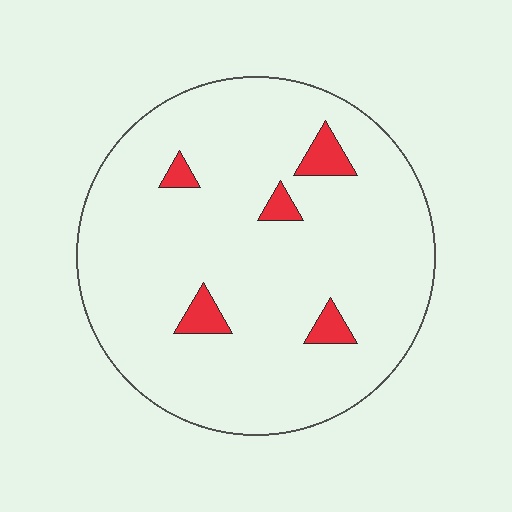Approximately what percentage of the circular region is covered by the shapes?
Approximately 5%.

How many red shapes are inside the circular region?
5.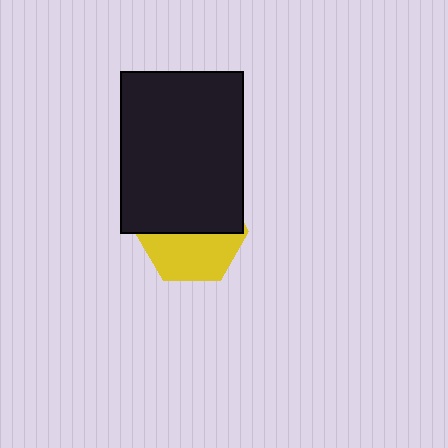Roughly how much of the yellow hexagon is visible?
About half of it is visible (roughly 48%).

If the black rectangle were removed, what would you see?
You would see the complete yellow hexagon.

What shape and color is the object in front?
The object in front is a black rectangle.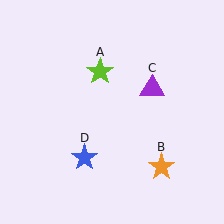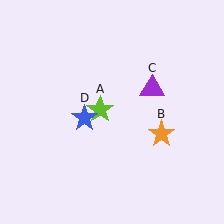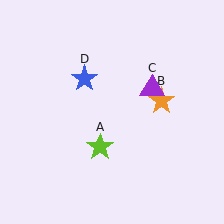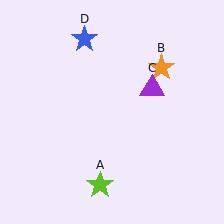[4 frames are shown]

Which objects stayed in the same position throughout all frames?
Purple triangle (object C) remained stationary.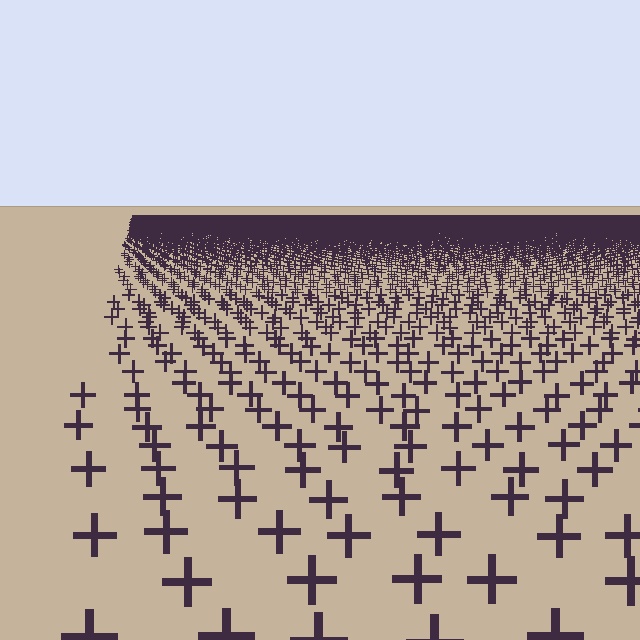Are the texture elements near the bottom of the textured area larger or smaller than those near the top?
Larger. Near the bottom, elements are closer to the viewer and appear at a bigger on-screen size.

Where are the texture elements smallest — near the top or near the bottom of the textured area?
Near the top.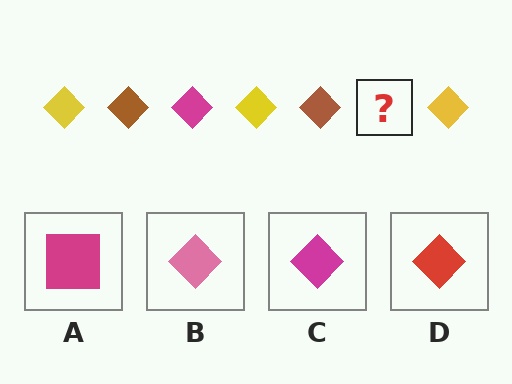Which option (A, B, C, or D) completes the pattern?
C.